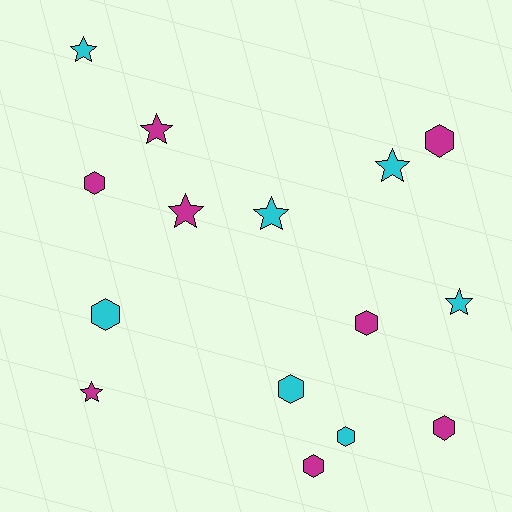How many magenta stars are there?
There are 3 magenta stars.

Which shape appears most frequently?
Hexagon, with 8 objects.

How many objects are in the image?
There are 15 objects.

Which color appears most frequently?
Magenta, with 8 objects.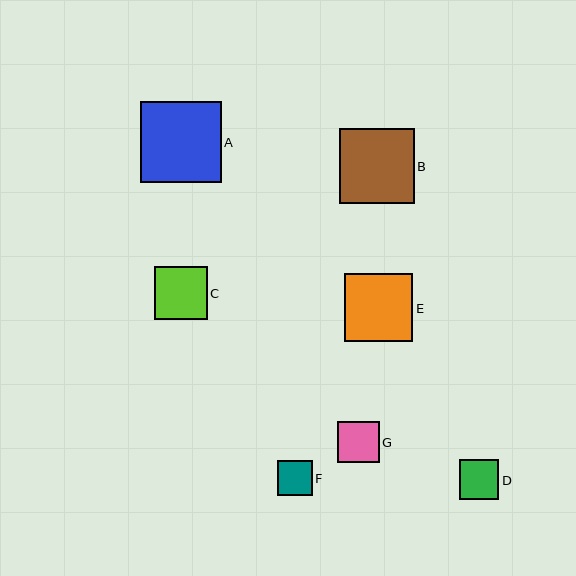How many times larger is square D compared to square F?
Square D is approximately 1.2 times the size of square F.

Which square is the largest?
Square A is the largest with a size of approximately 81 pixels.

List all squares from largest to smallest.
From largest to smallest: A, B, E, C, G, D, F.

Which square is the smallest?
Square F is the smallest with a size of approximately 34 pixels.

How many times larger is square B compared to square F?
Square B is approximately 2.2 times the size of square F.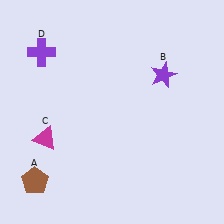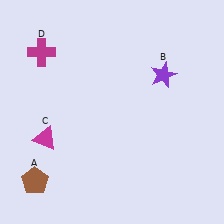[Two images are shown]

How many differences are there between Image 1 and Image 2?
There is 1 difference between the two images.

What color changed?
The cross (D) changed from purple in Image 1 to magenta in Image 2.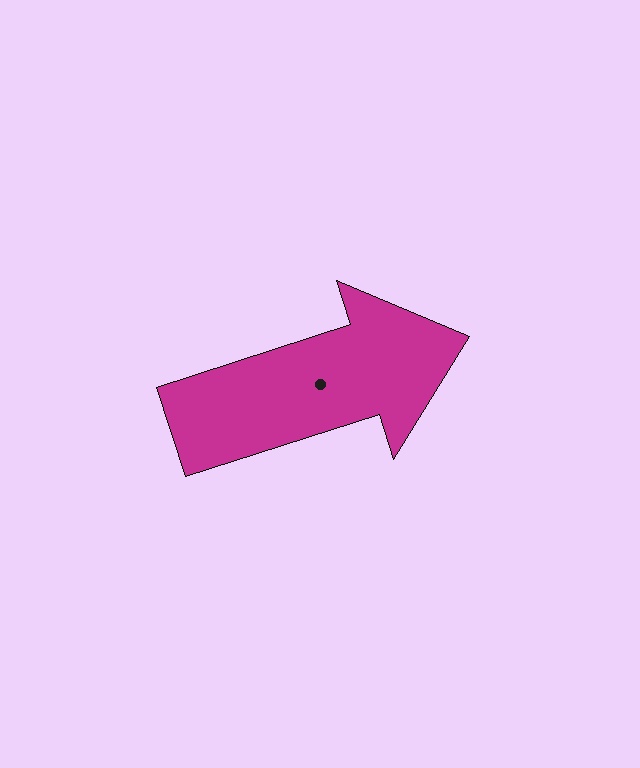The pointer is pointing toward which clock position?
Roughly 2 o'clock.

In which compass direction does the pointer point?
East.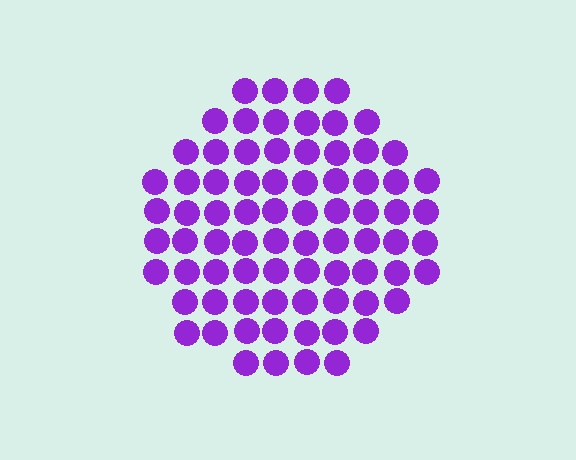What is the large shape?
The large shape is a circle.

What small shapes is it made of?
It is made of small circles.